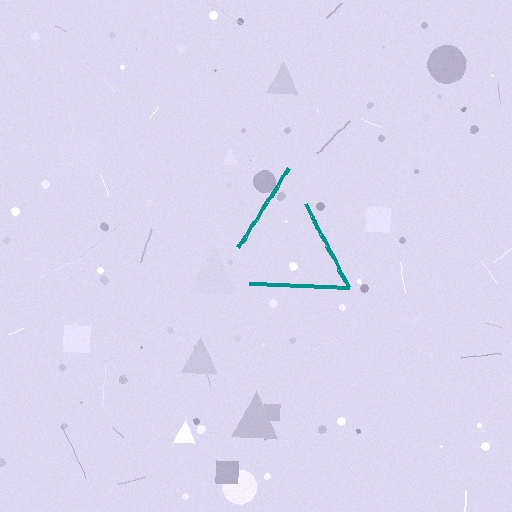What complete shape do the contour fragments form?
The contour fragments form a triangle.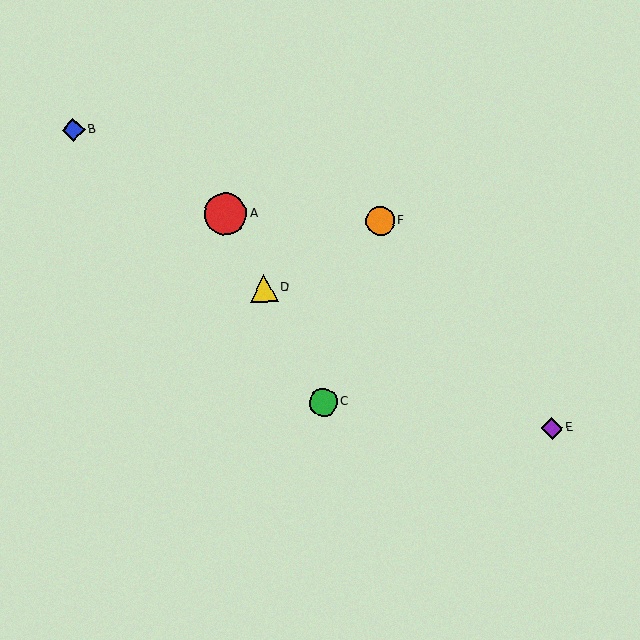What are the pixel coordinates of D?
Object D is at (264, 288).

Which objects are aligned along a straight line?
Objects A, C, D are aligned along a straight line.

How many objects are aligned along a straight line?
3 objects (A, C, D) are aligned along a straight line.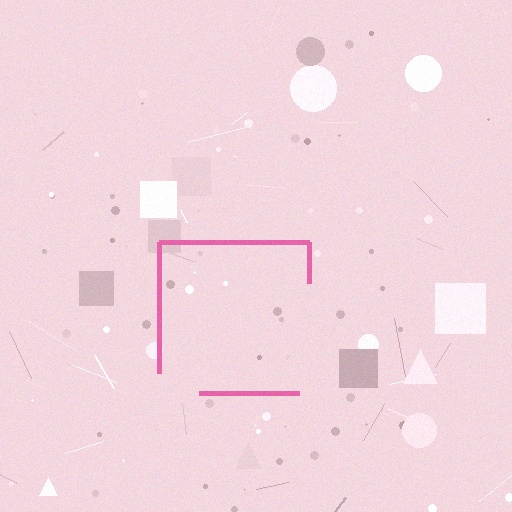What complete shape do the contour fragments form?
The contour fragments form a square.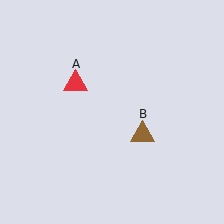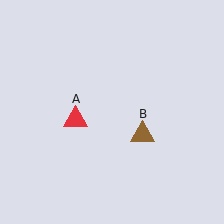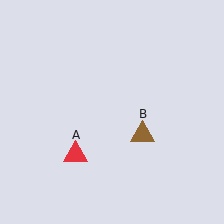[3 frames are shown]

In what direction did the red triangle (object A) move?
The red triangle (object A) moved down.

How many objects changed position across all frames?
1 object changed position: red triangle (object A).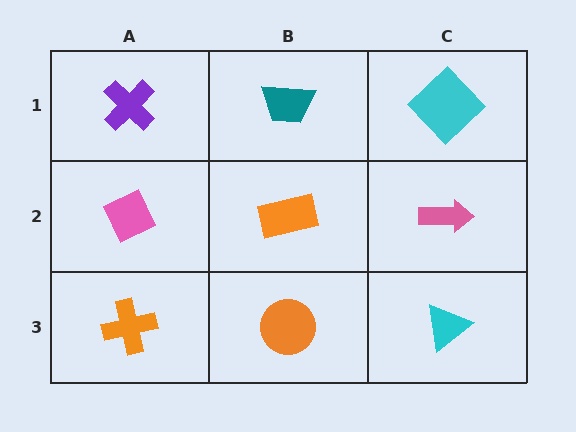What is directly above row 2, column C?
A cyan diamond.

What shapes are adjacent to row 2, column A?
A purple cross (row 1, column A), an orange cross (row 3, column A), an orange rectangle (row 2, column B).